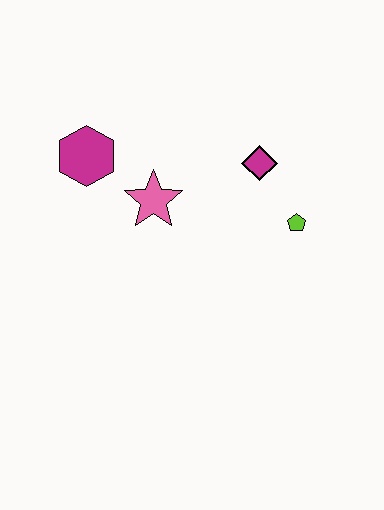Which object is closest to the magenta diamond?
The lime pentagon is closest to the magenta diamond.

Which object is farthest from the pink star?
The lime pentagon is farthest from the pink star.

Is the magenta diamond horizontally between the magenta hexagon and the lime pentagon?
Yes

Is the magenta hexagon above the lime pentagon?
Yes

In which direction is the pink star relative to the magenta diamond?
The pink star is to the left of the magenta diamond.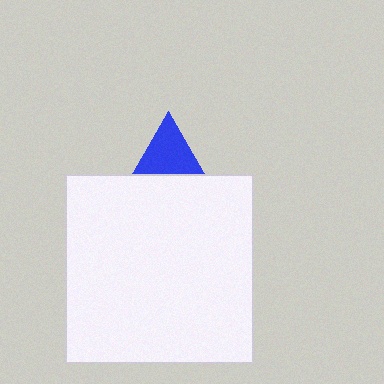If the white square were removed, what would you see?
You would see the complete blue triangle.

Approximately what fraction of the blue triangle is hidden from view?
Roughly 52% of the blue triangle is hidden behind the white square.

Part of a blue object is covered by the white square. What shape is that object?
It is a triangle.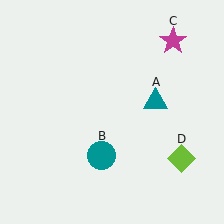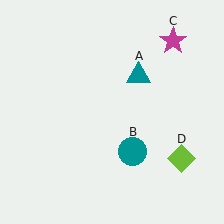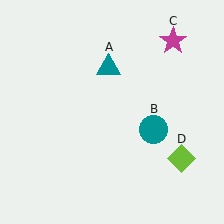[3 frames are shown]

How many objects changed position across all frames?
2 objects changed position: teal triangle (object A), teal circle (object B).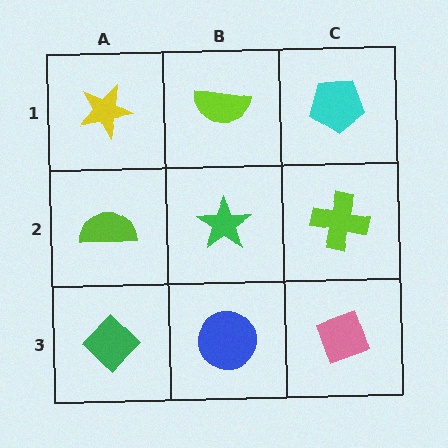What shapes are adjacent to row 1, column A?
A lime semicircle (row 2, column A), a lime semicircle (row 1, column B).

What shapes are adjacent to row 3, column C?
A lime cross (row 2, column C), a blue circle (row 3, column B).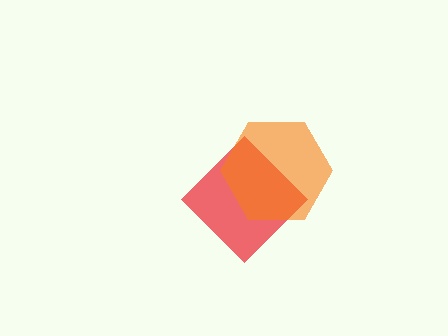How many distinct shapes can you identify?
There are 2 distinct shapes: a red diamond, an orange hexagon.